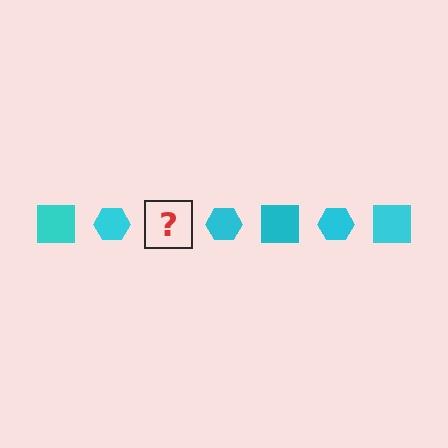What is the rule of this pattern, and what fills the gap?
The rule is that the pattern cycles through square, hexagon shapes in cyan. The gap should be filled with a cyan square.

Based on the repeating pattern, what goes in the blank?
The blank should be a cyan square.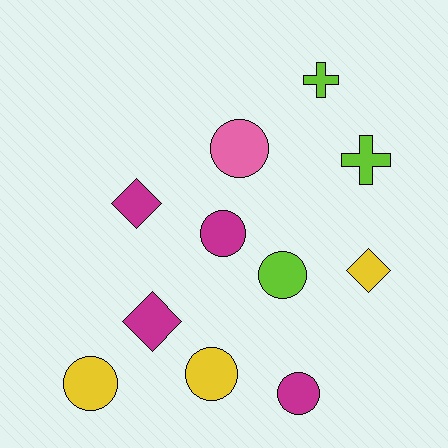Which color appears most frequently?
Magenta, with 4 objects.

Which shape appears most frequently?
Circle, with 6 objects.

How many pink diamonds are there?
There are no pink diamonds.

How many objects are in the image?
There are 11 objects.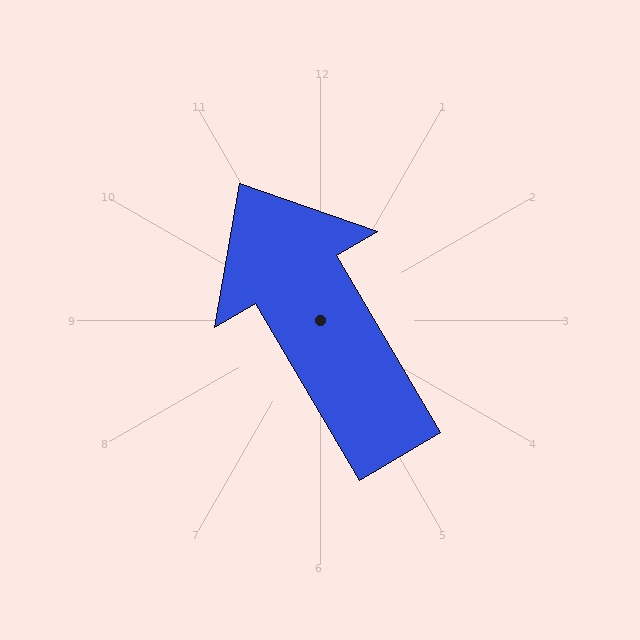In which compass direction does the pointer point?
Northwest.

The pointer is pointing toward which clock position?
Roughly 11 o'clock.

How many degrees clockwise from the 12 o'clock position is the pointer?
Approximately 330 degrees.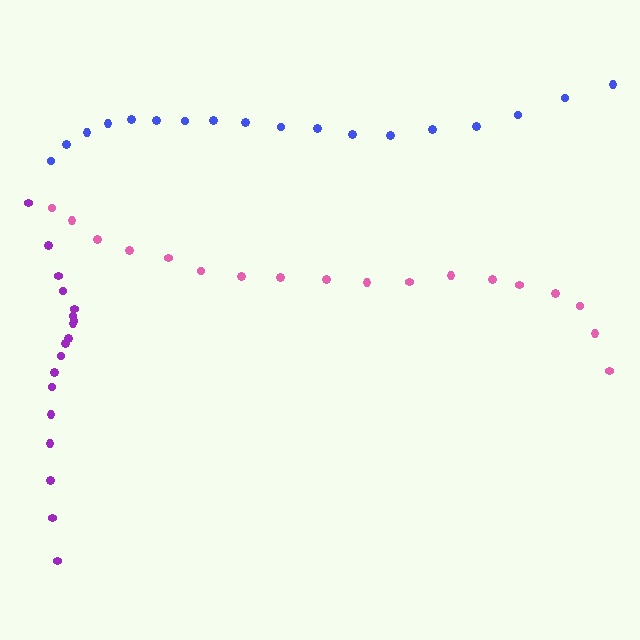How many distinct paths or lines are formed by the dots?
There are 3 distinct paths.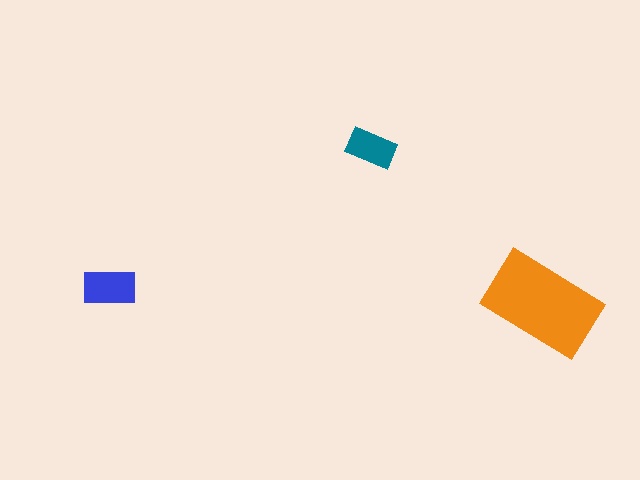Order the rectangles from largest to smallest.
the orange one, the blue one, the teal one.